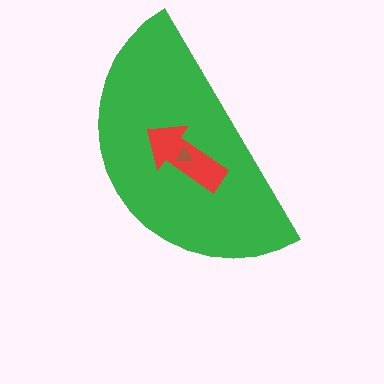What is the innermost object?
The brown triangle.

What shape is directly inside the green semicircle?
The red arrow.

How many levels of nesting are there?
3.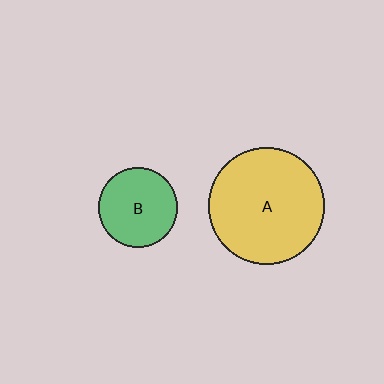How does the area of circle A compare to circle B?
Approximately 2.2 times.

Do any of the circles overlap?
No, none of the circles overlap.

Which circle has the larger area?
Circle A (yellow).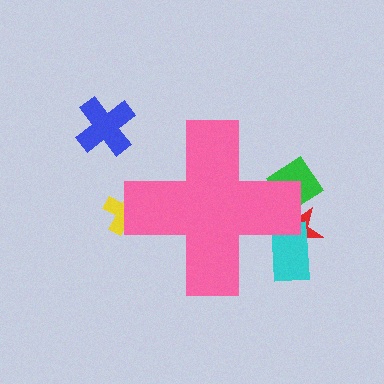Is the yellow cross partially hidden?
Yes, the yellow cross is partially hidden behind the pink cross.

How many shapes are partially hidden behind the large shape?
4 shapes are partially hidden.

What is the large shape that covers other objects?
A pink cross.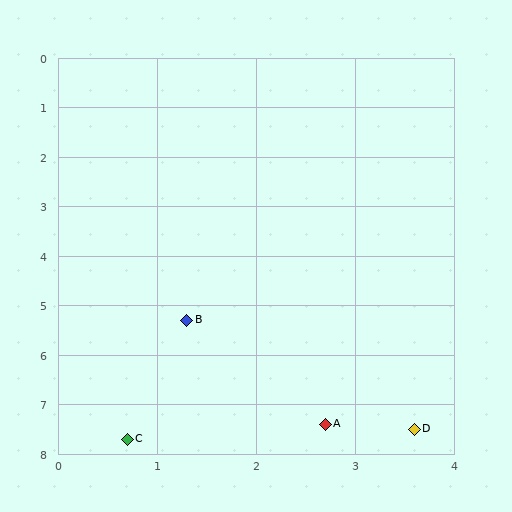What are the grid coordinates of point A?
Point A is at approximately (2.7, 7.4).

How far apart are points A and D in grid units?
Points A and D are about 0.9 grid units apart.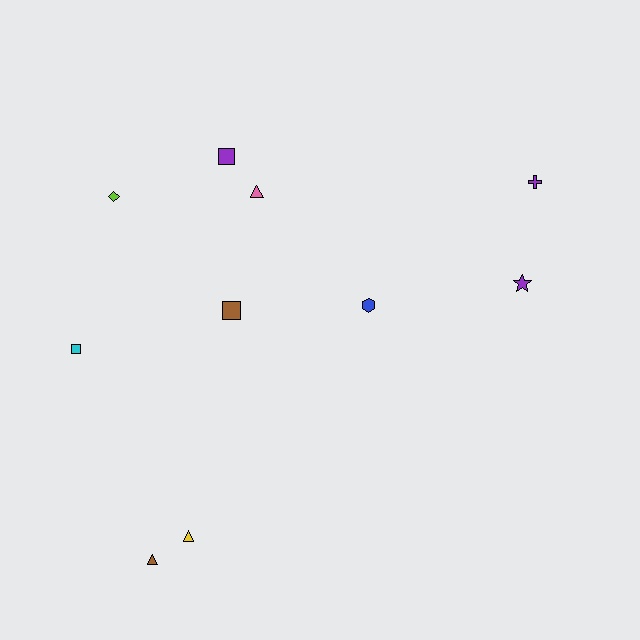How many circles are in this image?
There are no circles.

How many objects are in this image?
There are 10 objects.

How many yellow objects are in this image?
There is 1 yellow object.